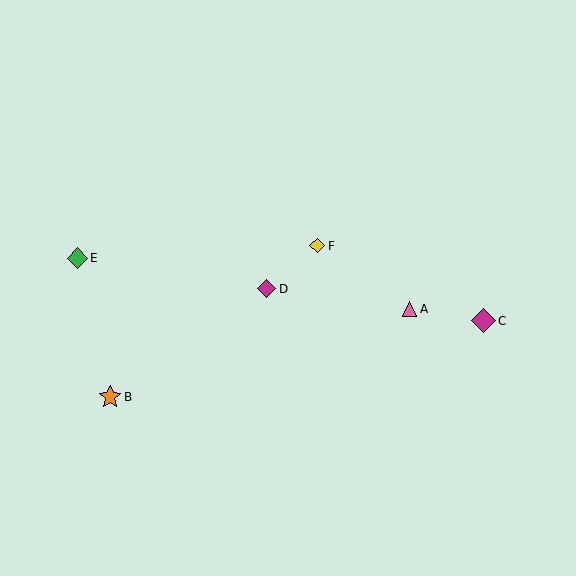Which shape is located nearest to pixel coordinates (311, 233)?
The yellow diamond (labeled F) at (317, 246) is nearest to that location.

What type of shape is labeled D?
Shape D is a magenta diamond.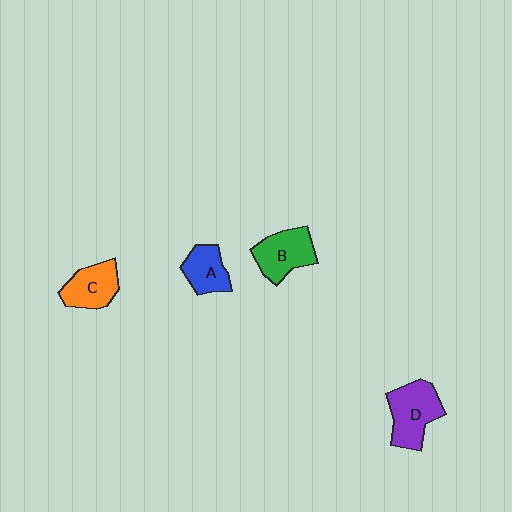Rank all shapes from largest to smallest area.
From largest to smallest: D (purple), B (green), C (orange), A (blue).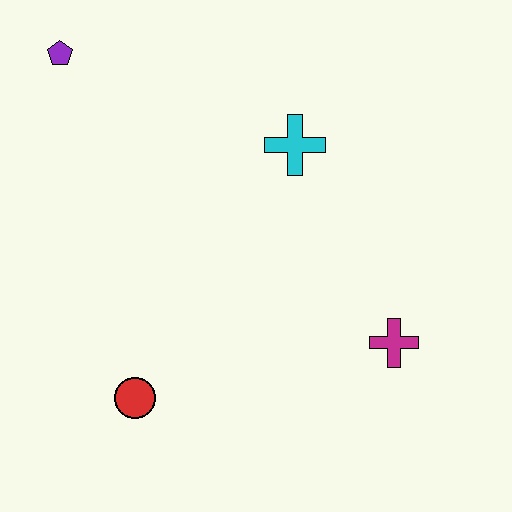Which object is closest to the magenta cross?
The cyan cross is closest to the magenta cross.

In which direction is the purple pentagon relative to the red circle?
The purple pentagon is above the red circle.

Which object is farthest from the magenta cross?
The purple pentagon is farthest from the magenta cross.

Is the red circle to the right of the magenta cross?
No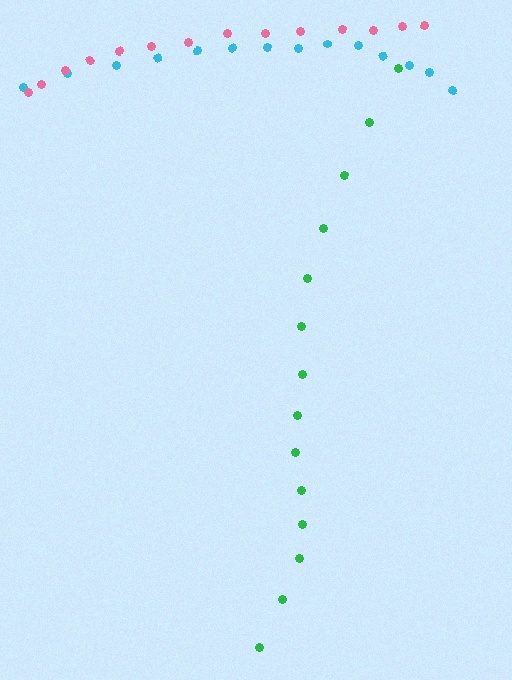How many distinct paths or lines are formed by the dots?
There are 3 distinct paths.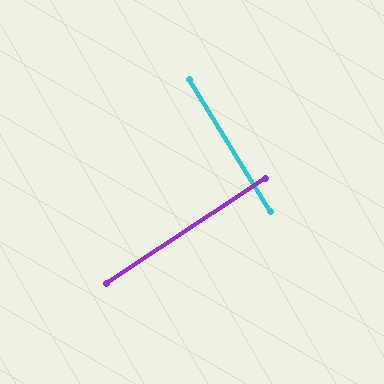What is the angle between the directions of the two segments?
Approximately 88 degrees.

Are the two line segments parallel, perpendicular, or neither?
Perpendicular — they meet at approximately 88°.